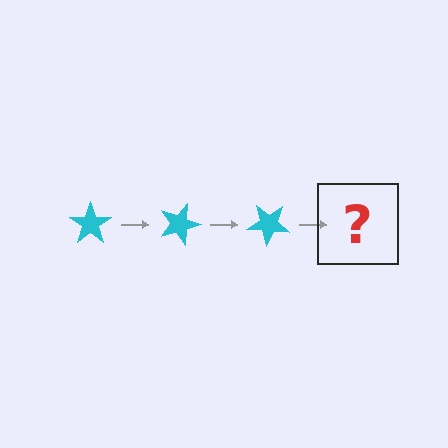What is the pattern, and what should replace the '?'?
The pattern is that the star rotates 20 degrees each step. The '?' should be a cyan star rotated 60 degrees.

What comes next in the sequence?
The next element should be a cyan star rotated 60 degrees.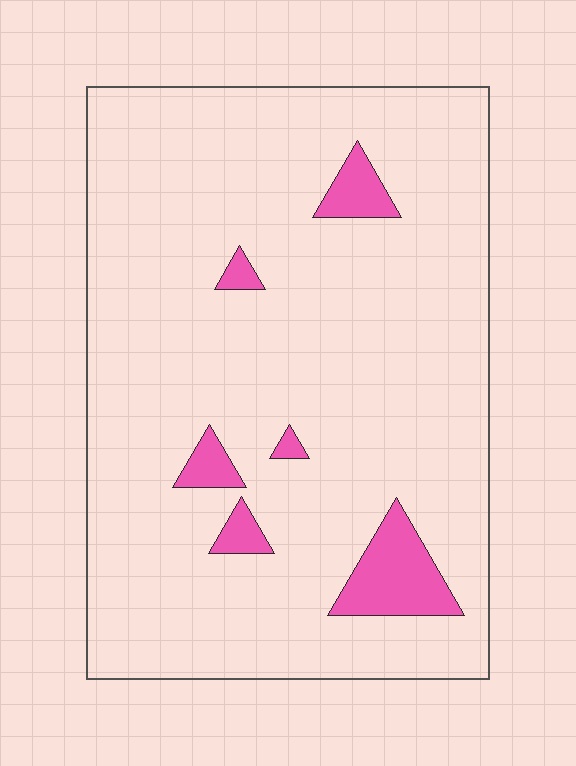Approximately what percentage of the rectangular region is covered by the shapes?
Approximately 10%.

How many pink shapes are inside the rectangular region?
6.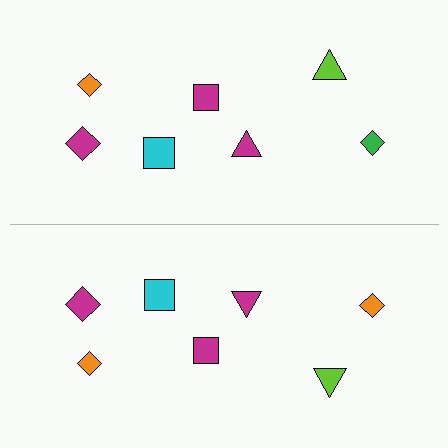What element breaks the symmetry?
The orange diamond on the bottom side breaks the symmetry — its mirror counterpart is green.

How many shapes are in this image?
There are 14 shapes in this image.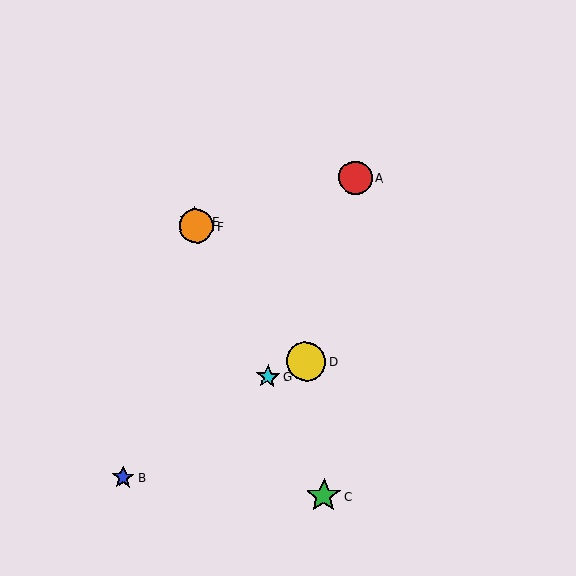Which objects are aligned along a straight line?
Objects C, E, F, G are aligned along a straight line.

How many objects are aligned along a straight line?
4 objects (C, E, F, G) are aligned along a straight line.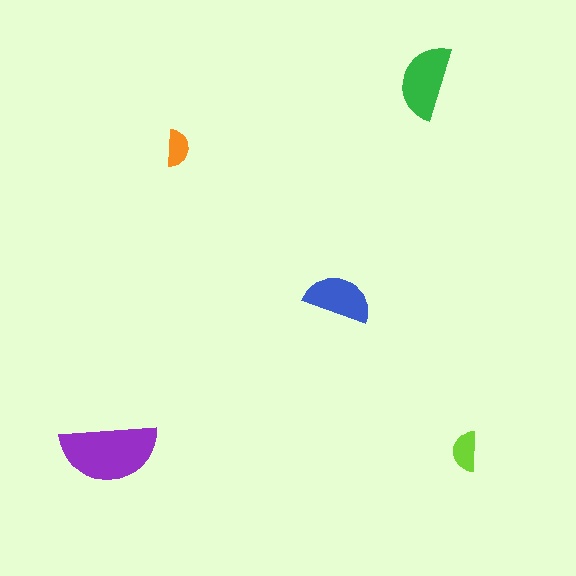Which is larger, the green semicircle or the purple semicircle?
The purple one.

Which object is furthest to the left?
The purple semicircle is leftmost.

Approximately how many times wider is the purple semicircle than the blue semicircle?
About 1.5 times wider.